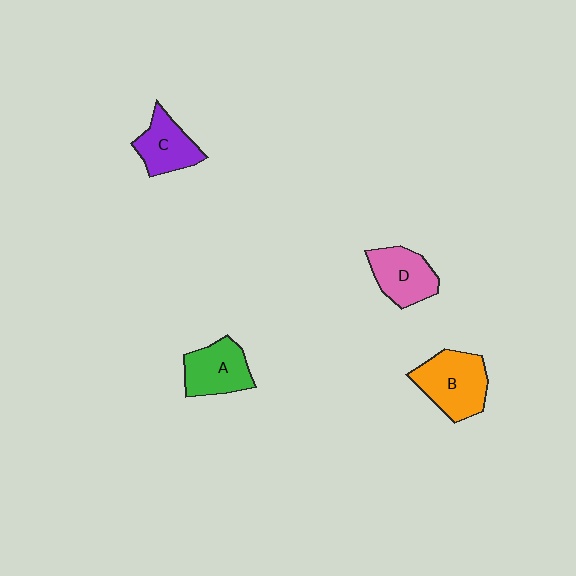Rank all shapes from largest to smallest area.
From largest to smallest: B (orange), A (green), D (pink), C (purple).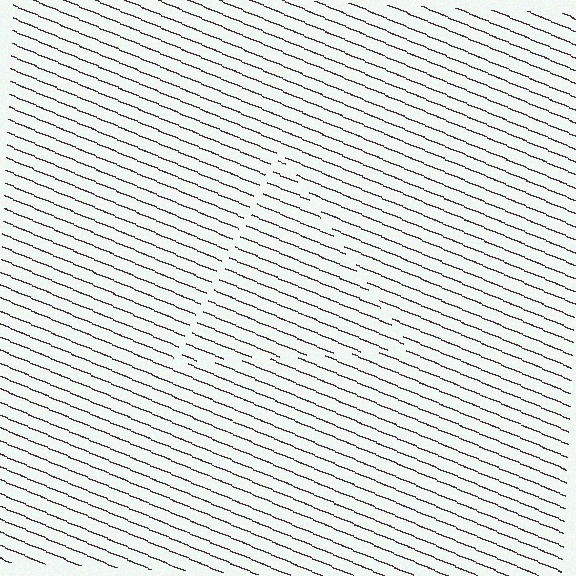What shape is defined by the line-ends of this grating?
An illusory triangle. The interior of the shape contains the same grating, shifted by half a period — the contour is defined by the phase discontinuity where line-ends from the inner and outer gratings abut.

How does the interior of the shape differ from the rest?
The interior of the shape contains the same grating, shifted by half a period — the contour is defined by the phase discontinuity where line-ends from the inner and outer gratings abut.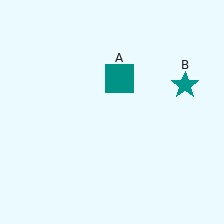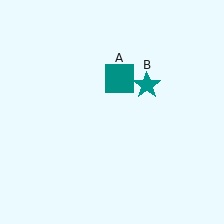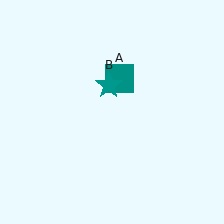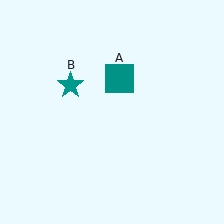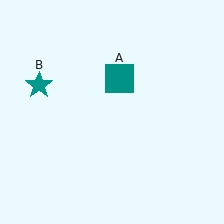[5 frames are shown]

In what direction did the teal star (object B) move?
The teal star (object B) moved left.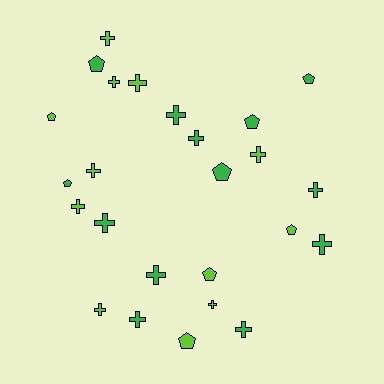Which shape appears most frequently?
Cross, with 16 objects.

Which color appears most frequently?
Green, with 13 objects.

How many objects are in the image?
There are 25 objects.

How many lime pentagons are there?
There are 4 lime pentagons.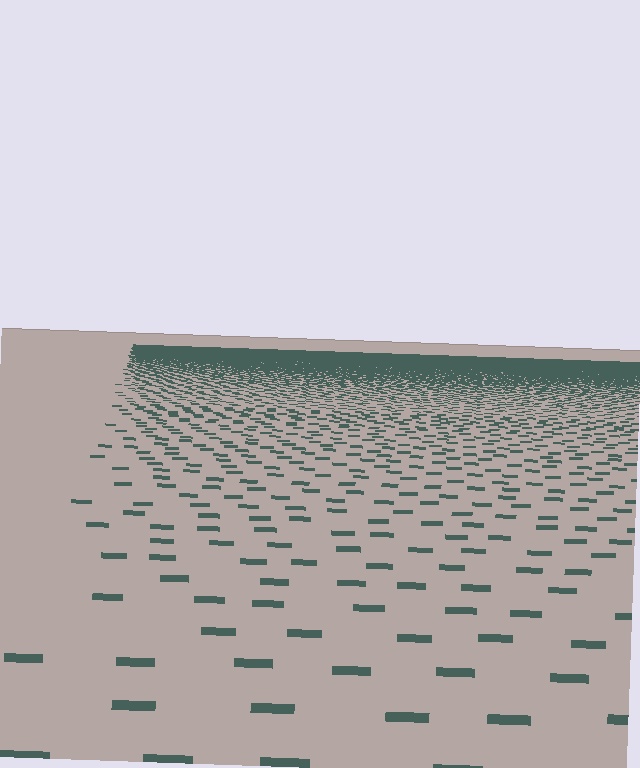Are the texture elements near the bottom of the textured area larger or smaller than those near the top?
Larger. Near the bottom, elements are closer to the viewer and appear at a bigger on-screen size.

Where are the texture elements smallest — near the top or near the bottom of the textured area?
Near the top.